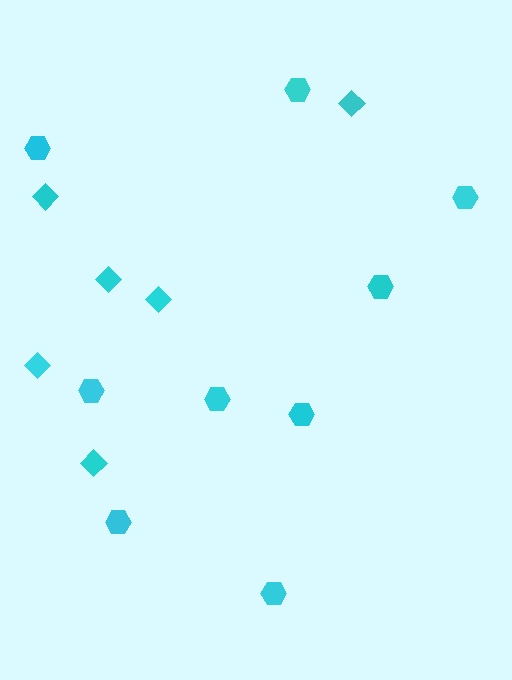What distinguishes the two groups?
There are 2 groups: one group of hexagons (9) and one group of diamonds (6).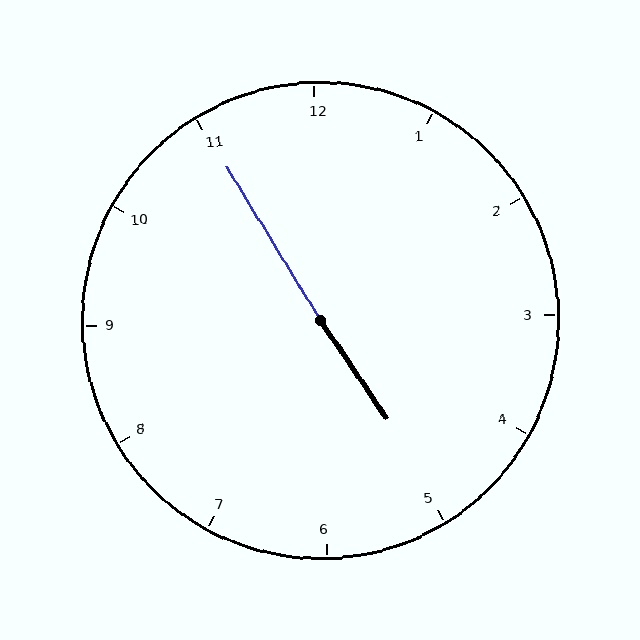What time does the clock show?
4:55.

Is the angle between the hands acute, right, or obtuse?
It is obtuse.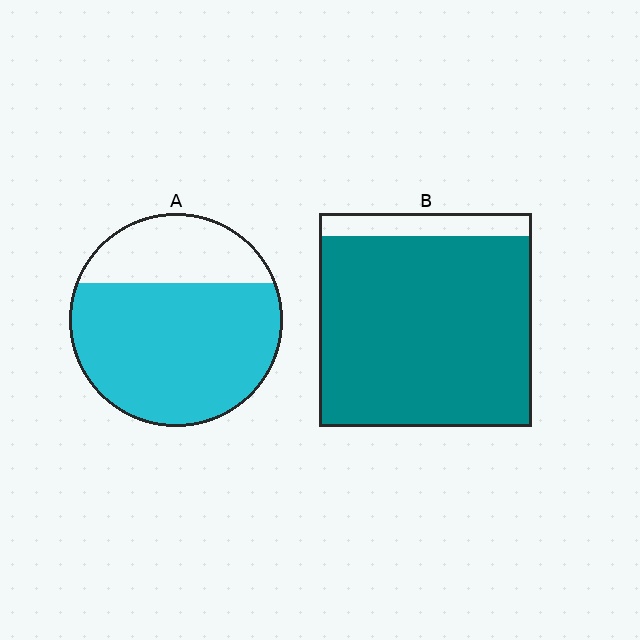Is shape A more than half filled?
Yes.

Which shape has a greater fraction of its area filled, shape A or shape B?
Shape B.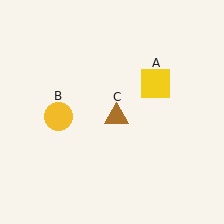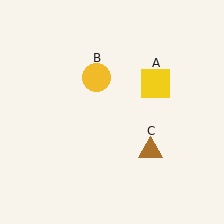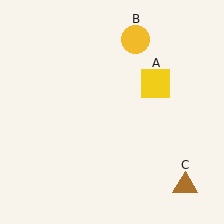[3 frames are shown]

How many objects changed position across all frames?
2 objects changed position: yellow circle (object B), brown triangle (object C).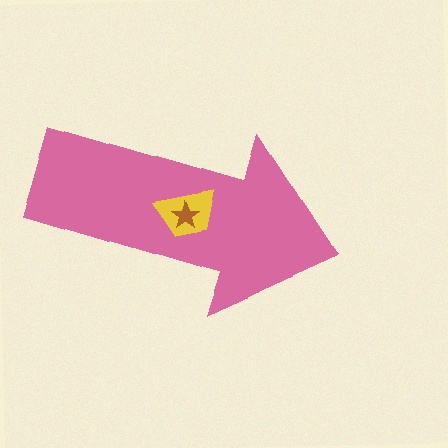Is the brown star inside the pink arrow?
Yes.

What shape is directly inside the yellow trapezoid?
The brown star.